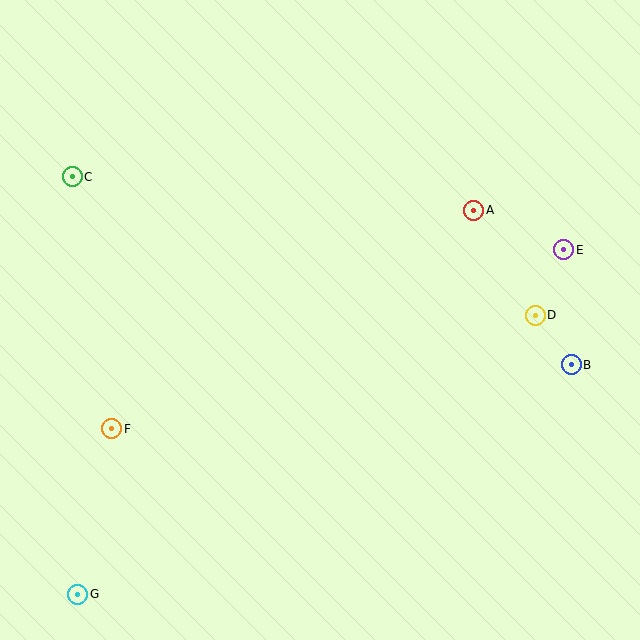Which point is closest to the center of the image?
Point A at (474, 210) is closest to the center.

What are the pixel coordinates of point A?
Point A is at (474, 210).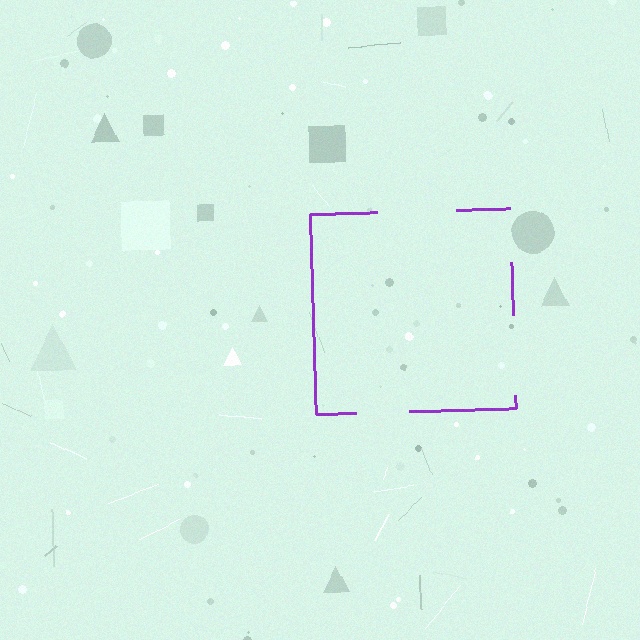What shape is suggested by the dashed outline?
The dashed outline suggests a square.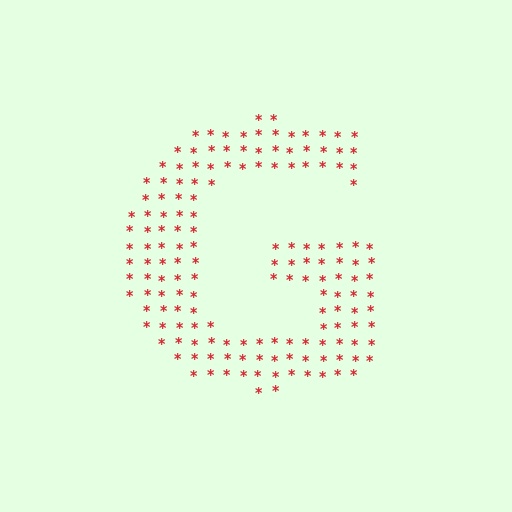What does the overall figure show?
The overall figure shows the letter G.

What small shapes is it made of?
It is made of small asterisks.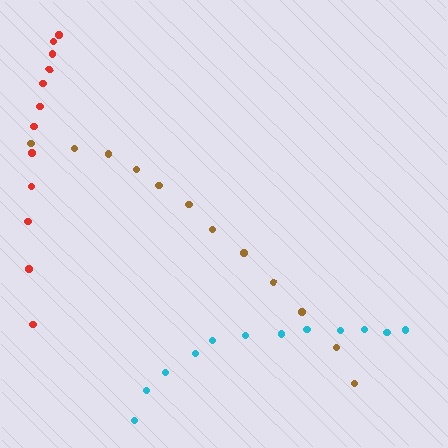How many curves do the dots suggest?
There are 3 distinct paths.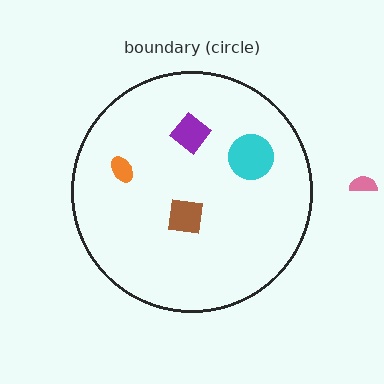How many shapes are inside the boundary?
4 inside, 1 outside.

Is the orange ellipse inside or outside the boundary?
Inside.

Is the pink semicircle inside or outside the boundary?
Outside.